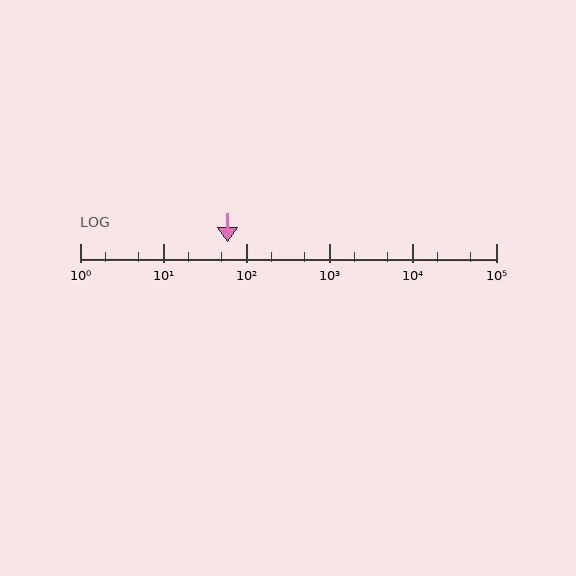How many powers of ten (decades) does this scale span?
The scale spans 5 decades, from 1 to 100000.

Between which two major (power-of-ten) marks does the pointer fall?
The pointer is between 10 and 100.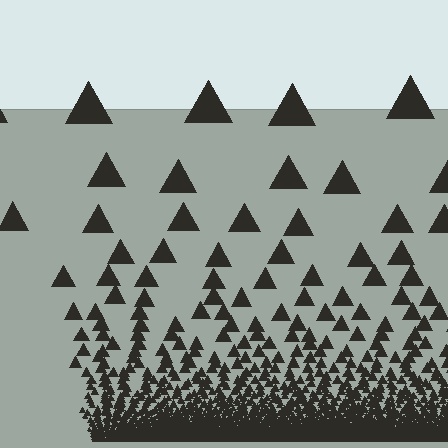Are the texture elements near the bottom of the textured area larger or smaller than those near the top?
Smaller. The gradient is inverted — elements near the bottom are smaller and denser.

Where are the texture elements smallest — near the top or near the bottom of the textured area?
Near the bottom.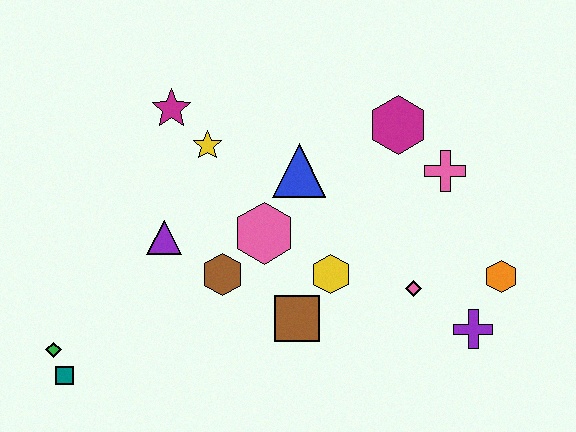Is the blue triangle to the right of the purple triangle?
Yes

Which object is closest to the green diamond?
The teal square is closest to the green diamond.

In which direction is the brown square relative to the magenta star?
The brown square is below the magenta star.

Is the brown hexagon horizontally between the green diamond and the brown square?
Yes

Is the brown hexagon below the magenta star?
Yes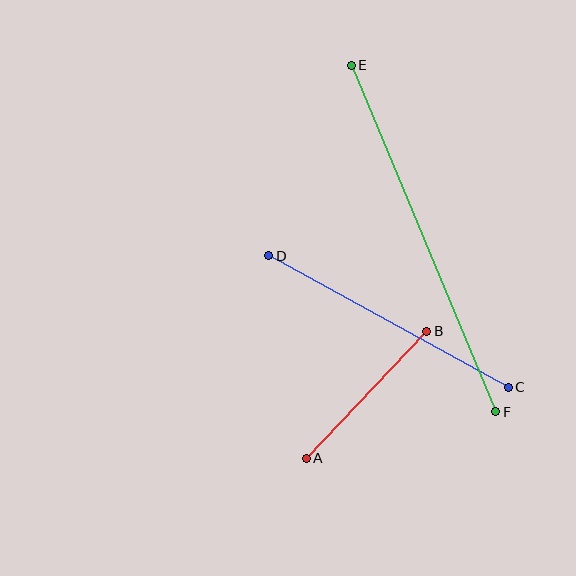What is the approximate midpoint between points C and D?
The midpoint is at approximately (389, 322) pixels.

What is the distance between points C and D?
The distance is approximately 274 pixels.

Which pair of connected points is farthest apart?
Points E and F are farthest apart.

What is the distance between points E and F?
The distance is approximately 376 pixels.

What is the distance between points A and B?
The distance is approximately 175 pixels.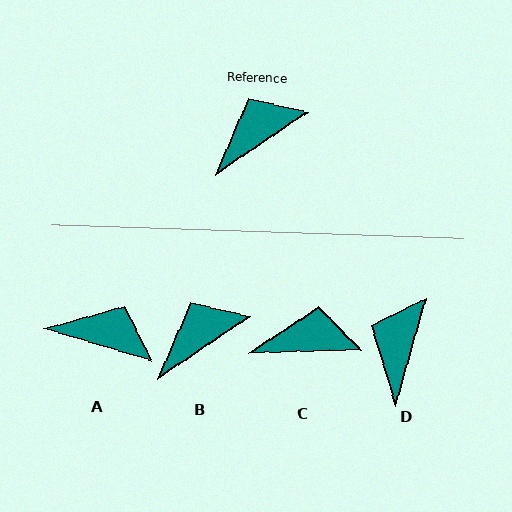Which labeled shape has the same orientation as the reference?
B.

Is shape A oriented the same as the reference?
No, it is off by about 51 degrees.